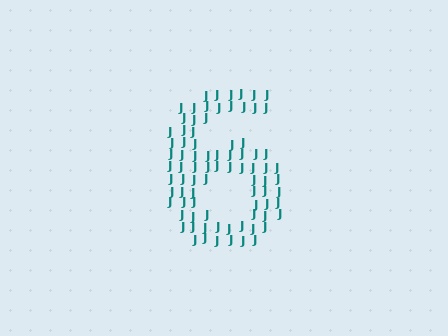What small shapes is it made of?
It is made of small letter J's.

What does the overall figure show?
The overall figure shows the digit 6.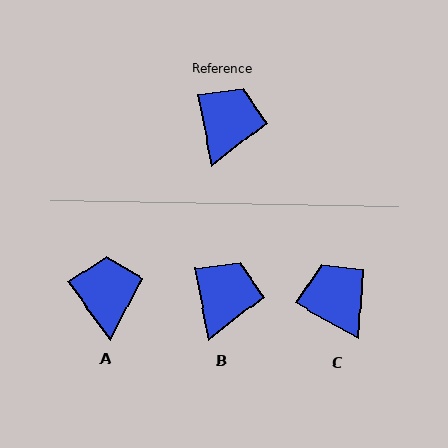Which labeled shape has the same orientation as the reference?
B.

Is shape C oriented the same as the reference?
No, it is off by about 49 degrees.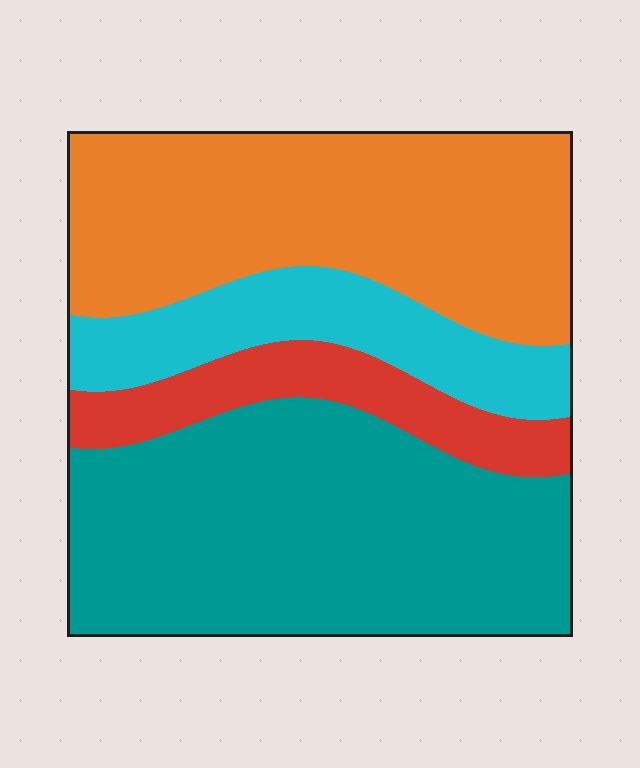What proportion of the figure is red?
Red covers 11% of the figure.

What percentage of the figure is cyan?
Cyan covers around 15% of the figure.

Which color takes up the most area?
Teal, at roughly 40%.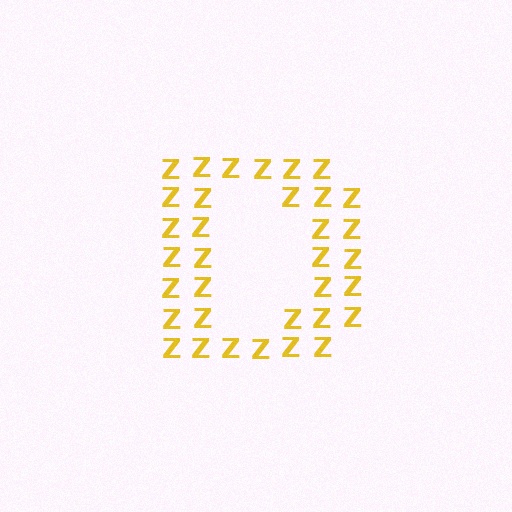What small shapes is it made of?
It is made of small letter Z's.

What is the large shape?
The large shape is the letter D.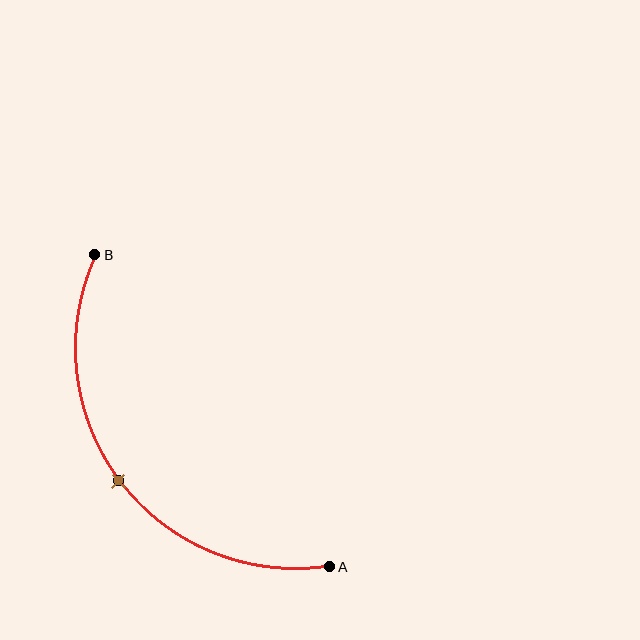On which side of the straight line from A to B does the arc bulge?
The arc bulges below and to the left of the straight line connecting A and B.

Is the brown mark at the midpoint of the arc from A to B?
Yes. The brown mark lies on the arc at equal arc-length from both A and B — it is the arc midpoint.